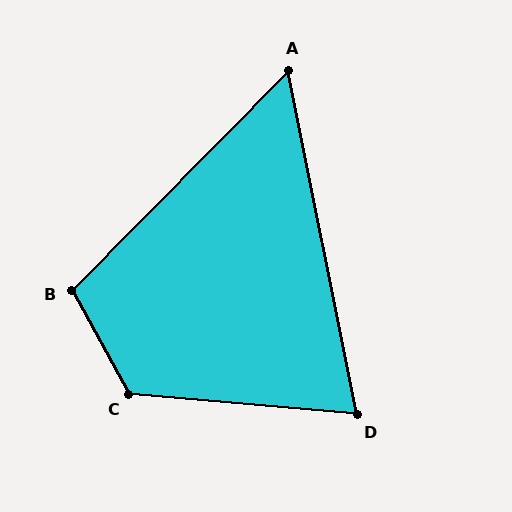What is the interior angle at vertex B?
Approximately 106 degrees (obtuse).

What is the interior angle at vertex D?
Approximately 74 degrees (acute).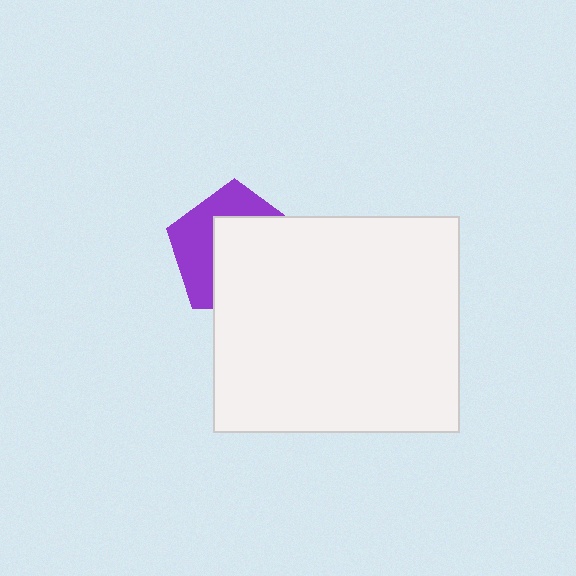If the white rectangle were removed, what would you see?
You would see the complete purple pentagon.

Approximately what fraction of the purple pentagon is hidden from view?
Roughly 58% of the purple pentagon is hidden behind the white rectangle.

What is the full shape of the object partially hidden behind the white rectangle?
The partially hidden object is a purple pentagon.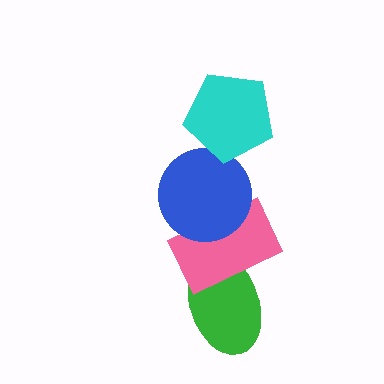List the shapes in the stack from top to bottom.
From top to bottom: the cyan pentagon, the blue circle, the pink rectangle, the green ellipse.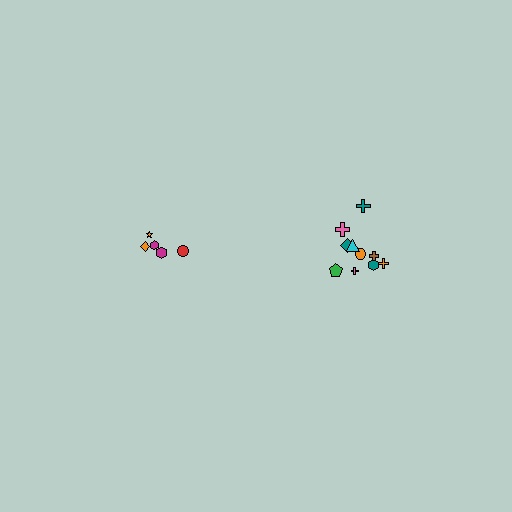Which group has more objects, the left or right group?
The right group.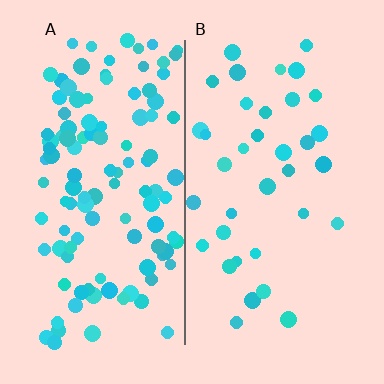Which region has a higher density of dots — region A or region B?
A (the left).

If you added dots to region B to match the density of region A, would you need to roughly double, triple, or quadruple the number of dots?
Approximately triple.